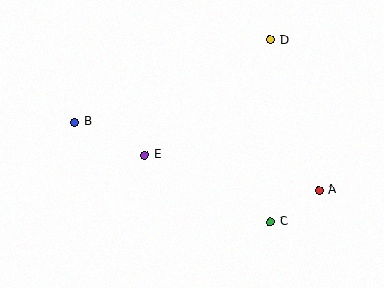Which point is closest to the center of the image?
Point E at (145, 155) is closest to the center.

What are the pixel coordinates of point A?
Point A is at (319, 190).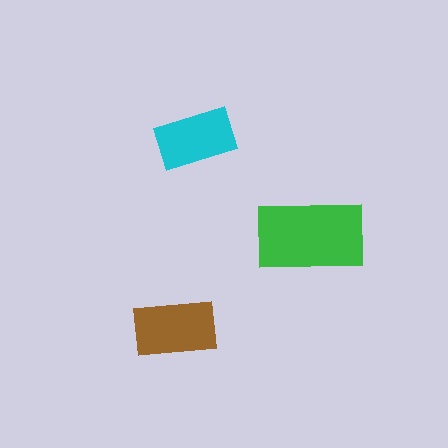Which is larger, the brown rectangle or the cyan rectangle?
The brown one.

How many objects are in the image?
There are 3 objects in the image.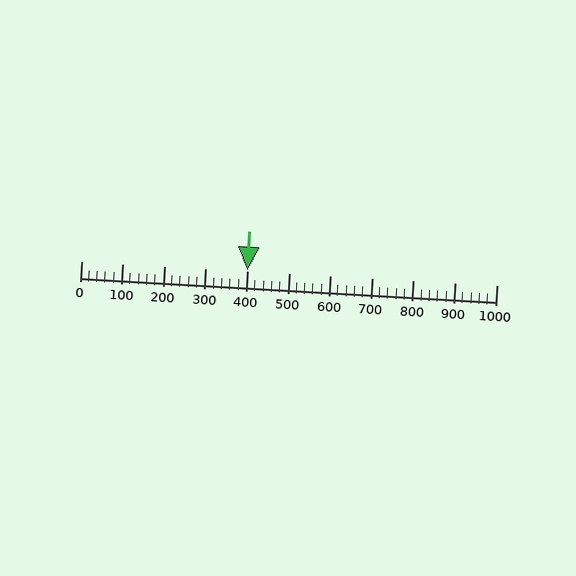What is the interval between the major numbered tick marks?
The major tick marks are spaced 100 units apart.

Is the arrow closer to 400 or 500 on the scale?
The arrow is closer to 400.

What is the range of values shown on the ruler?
The ruler shows values from 0 to 1000.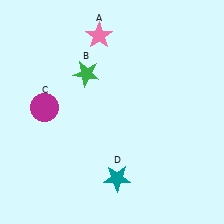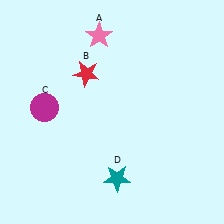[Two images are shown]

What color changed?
The star (B) changed from green in Image 1 to red in Image 2.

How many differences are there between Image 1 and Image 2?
There is 1 difference between the two images.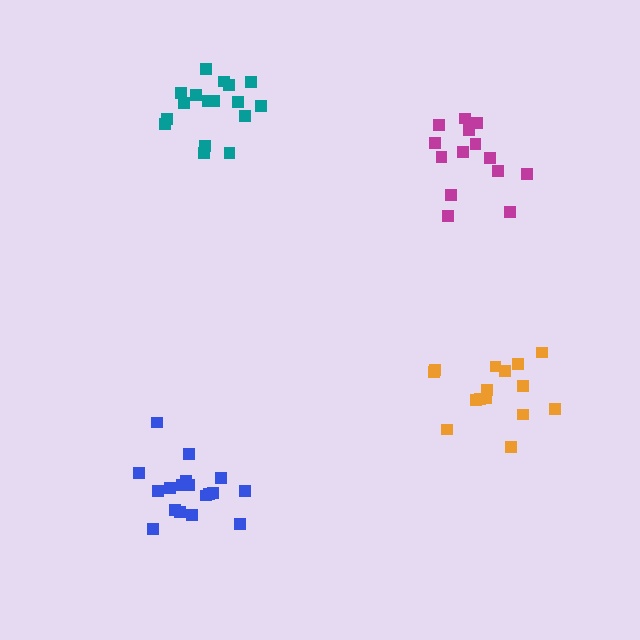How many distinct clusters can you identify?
There are 4 distinct clusters.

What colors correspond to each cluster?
The clusters are colored: teal, blue, orange, magenta.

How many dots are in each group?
Group 1: 17 dots, Group 2: 18 dots, Group 3: 15 dots, Group 4: 14 dots (64 total).